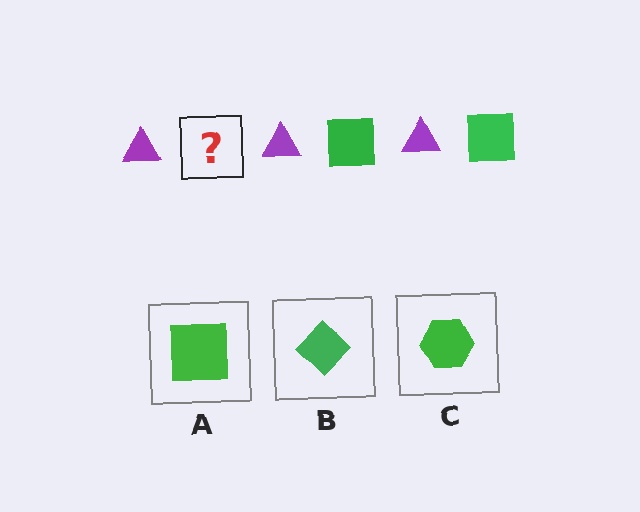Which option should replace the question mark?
Option A.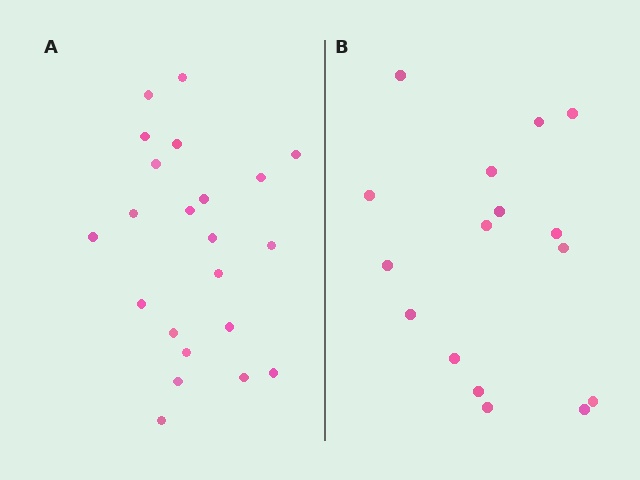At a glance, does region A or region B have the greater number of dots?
Region A (the left region) has more dots.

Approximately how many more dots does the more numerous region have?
Region A has about 6 more dots than region B.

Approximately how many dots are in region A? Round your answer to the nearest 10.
About 20 dots. (The exact count is 22, which rounds to 20.)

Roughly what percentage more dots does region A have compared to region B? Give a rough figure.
About 40% more.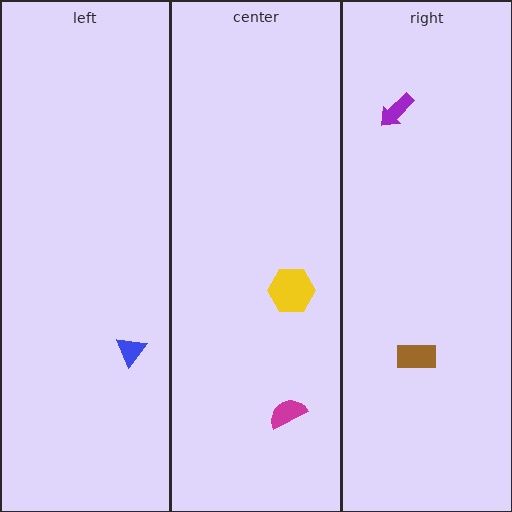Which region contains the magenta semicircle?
The center region.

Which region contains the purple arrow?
The right region.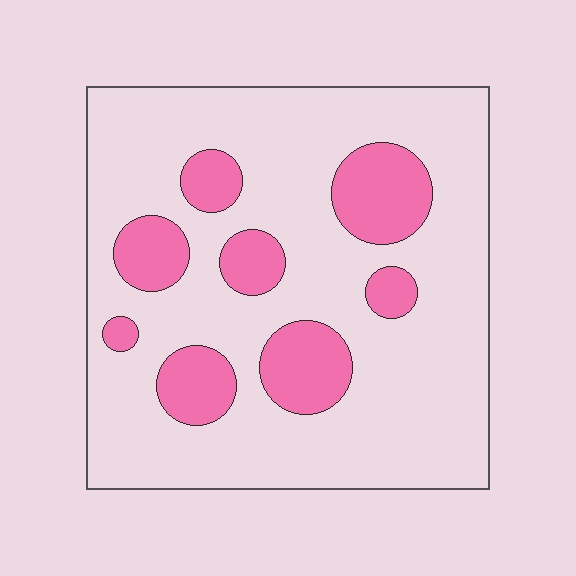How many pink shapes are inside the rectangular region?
8.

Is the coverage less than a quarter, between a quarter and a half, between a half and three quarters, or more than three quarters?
Less than a quarter.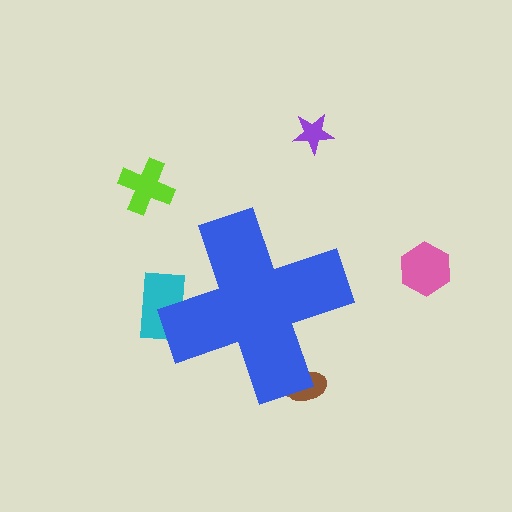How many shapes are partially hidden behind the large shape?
2 shapes are partially hidden.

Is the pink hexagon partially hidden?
No, the pink hexagon is fully visible.